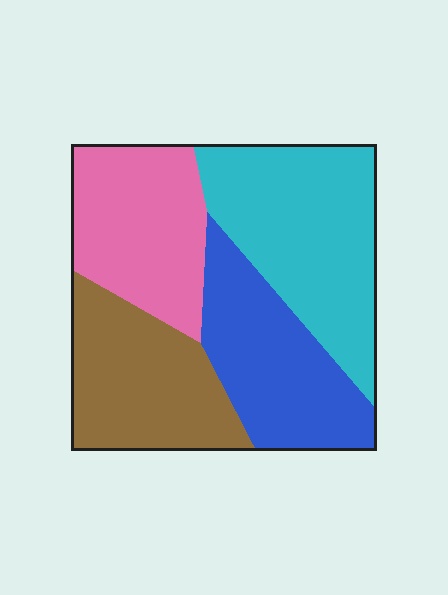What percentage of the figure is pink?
Pink covers 23% of the figure.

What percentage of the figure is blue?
Blue covers roughly 25% of the figure.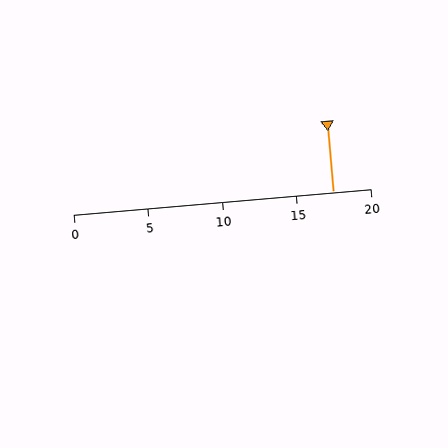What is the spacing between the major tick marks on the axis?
The major ticks are spaced 5 apart.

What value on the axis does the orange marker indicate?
The marker indicates approximately 17.5.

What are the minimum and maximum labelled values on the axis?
The axis runs from 0 to 20.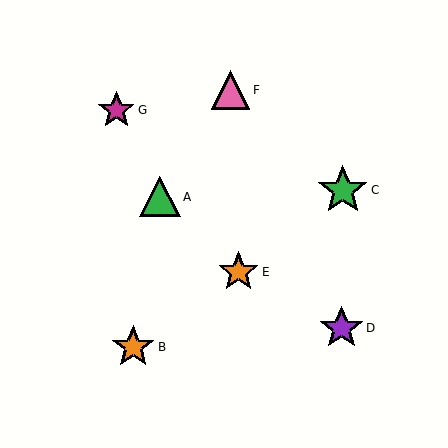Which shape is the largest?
The green star (labeled C) is the largest.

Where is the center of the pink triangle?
The center of the pink triangle is at (231, 90).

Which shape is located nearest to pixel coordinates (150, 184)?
The green triangle (labeled A) at (160, 197) is nearest to that location.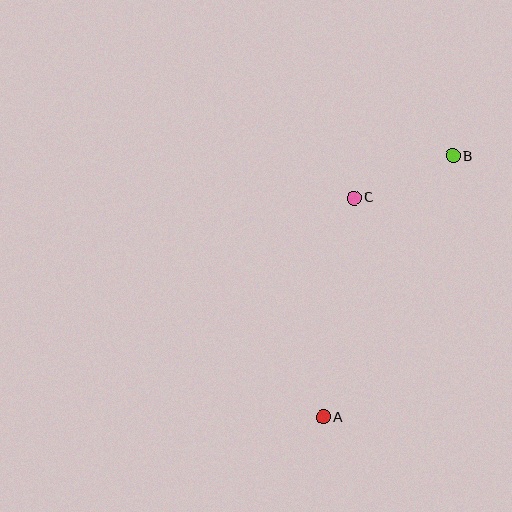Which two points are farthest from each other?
Points A and B are farthest from each other.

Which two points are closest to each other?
Points B and C are closest to each other.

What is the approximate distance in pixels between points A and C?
The distance between A and C is approximately 221 pixels.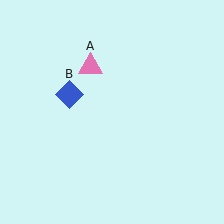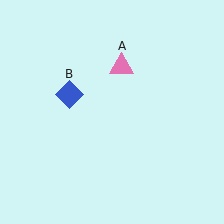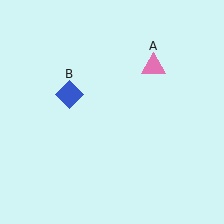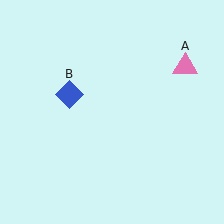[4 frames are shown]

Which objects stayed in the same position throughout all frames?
Blue diamond (object B) remained stationary.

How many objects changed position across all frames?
1 object changed position: pink triangle (object A).